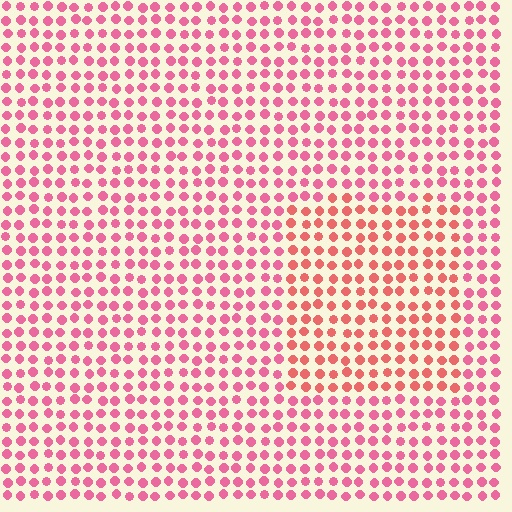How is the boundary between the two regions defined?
The boundary is defined purely by a slight shift in hue (about 24 degrees). Spacing, size, and orientation are identical on both sides.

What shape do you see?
I see a rectangle.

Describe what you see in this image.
The image is filled with small pink elements in a uniform arrangement. A rectangle-shaped region is visible where the elements are tinted to a slightly different hue, forming a subtle color boundary.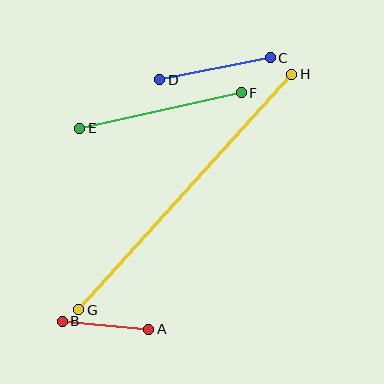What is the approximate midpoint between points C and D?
The midpoint is at approximately (215, 69) pixels.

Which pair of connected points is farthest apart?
Points G and H are farthest apart.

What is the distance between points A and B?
The distance is approximately 87 pixels.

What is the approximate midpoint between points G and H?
The midpoint is at approximately (185, 192) pixels.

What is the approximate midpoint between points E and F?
The midpoint is at approximately (161, 111) pixels.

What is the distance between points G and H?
The distance is approximately 318 pixels.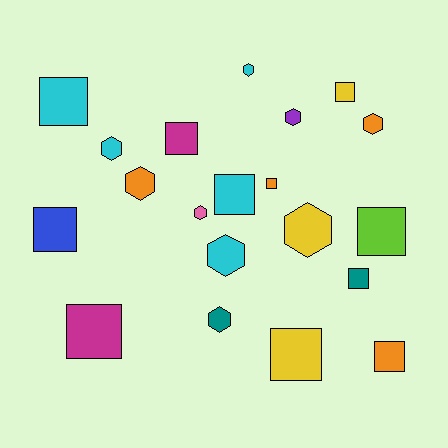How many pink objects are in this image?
There is 1 pink object.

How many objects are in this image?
There are 20 objects.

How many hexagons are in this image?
There are 9 hexagons.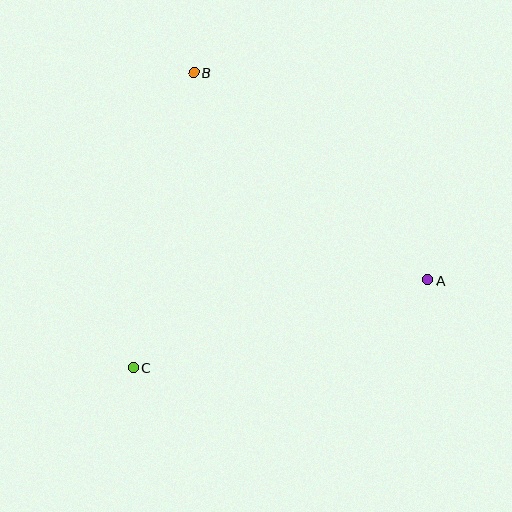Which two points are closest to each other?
Points B and C are closest to each other.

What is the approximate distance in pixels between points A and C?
The distance between A and C is approximately 307 pixels.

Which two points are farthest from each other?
Points A and B are farthest from each other.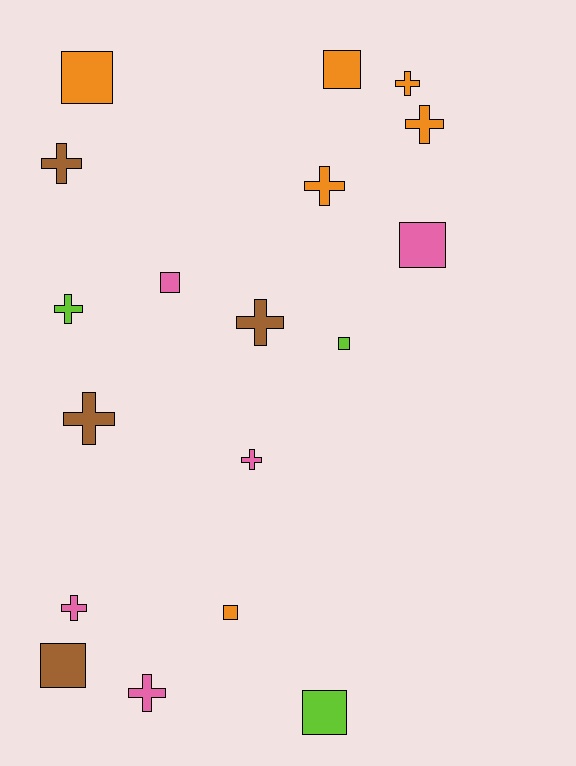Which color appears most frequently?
Orange, with 6 objects.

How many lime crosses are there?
There is 1 lime cross.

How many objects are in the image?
There are 18 objects.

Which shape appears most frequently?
Cross, with 10 objects.